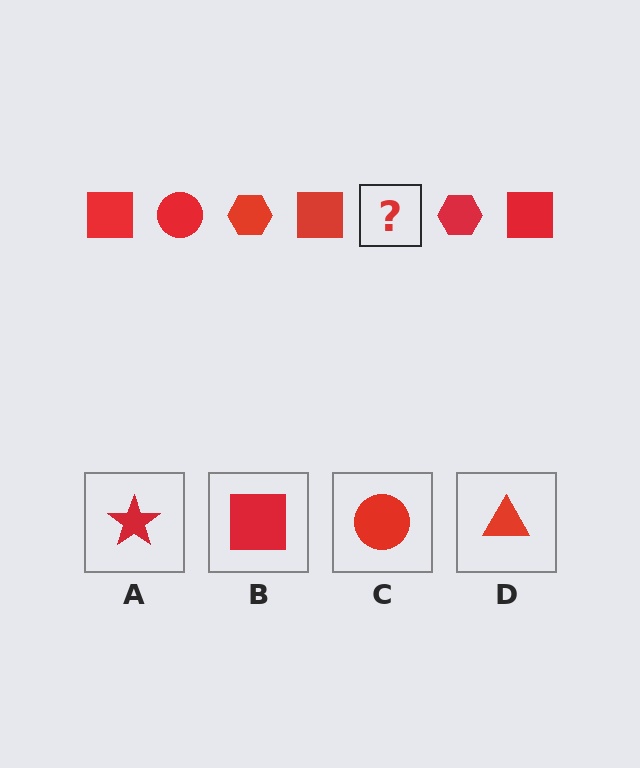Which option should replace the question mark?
Option C.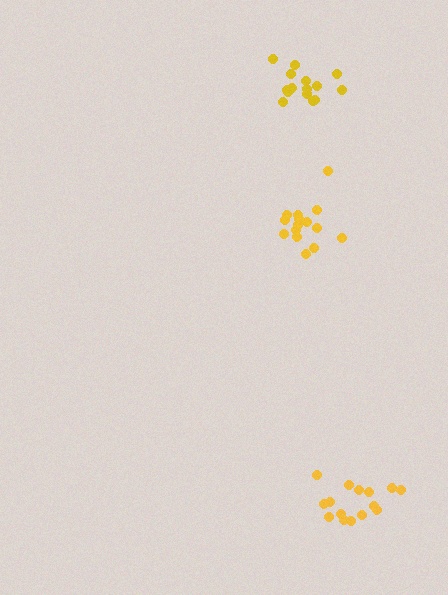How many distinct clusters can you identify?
There are 3 distinct clusters.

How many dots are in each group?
Group 1: 15 dots, Group 2: 15 dots, Group 3: 15 dots (45 total).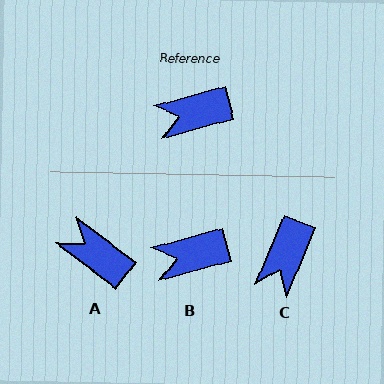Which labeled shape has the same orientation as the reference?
B.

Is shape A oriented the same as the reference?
No, it is off by about 52 degrees.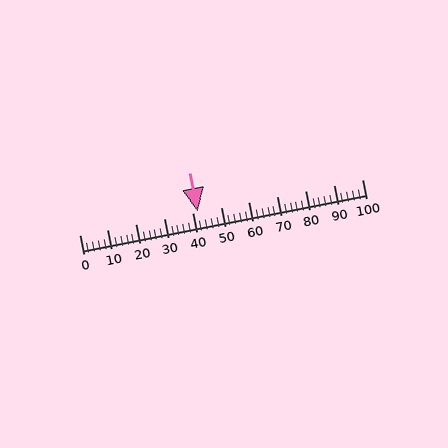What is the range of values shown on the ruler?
The ruler shows values from 0 to 100.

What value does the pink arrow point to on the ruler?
The pink arrow points to approximately 42.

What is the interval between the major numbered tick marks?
The major tick marks are spaced 10 units apart.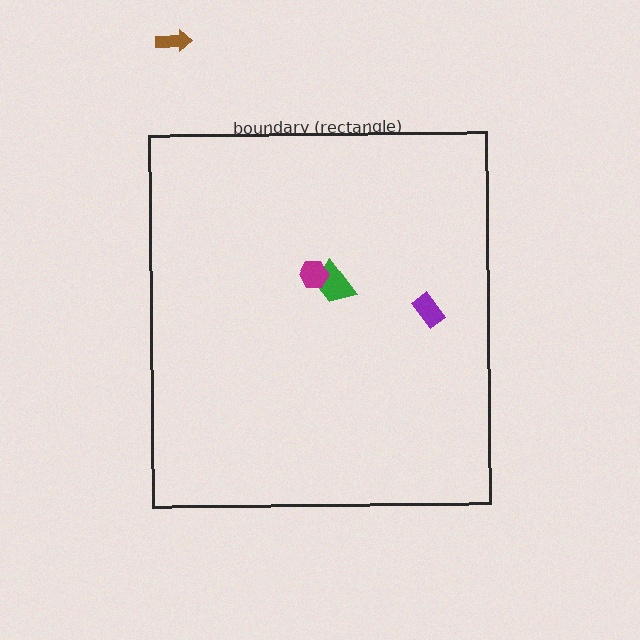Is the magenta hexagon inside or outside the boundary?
Inside.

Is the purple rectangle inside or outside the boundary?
Inside.